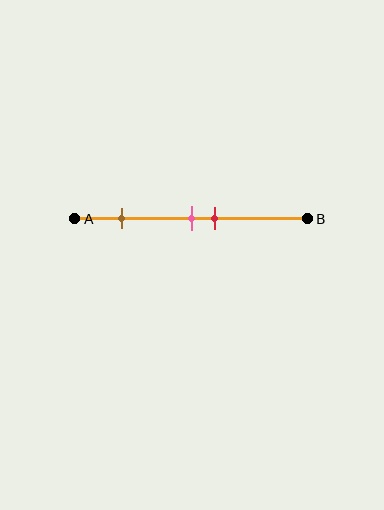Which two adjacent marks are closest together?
The pink and red marks are the closest adjacent pair.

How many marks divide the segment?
There are 3 marks dividing the segment.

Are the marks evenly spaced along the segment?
No, the marks are not evenly spaced.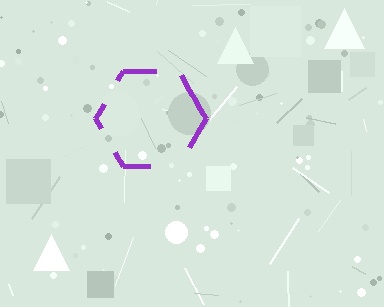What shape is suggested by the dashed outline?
The dashed outline suggests a hexagon.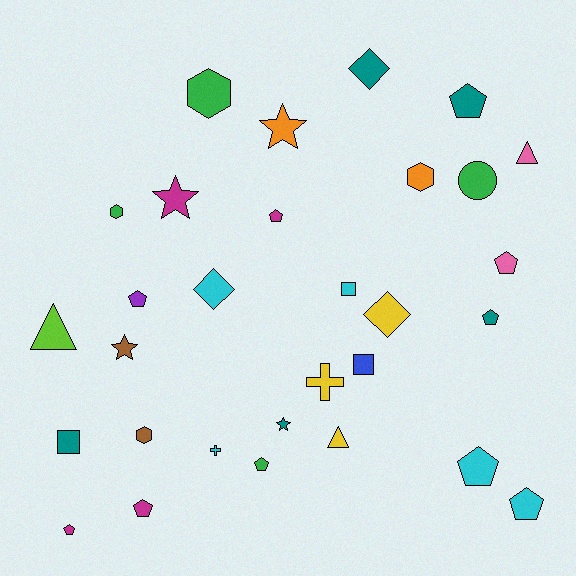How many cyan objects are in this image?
There are 5 cyan objects.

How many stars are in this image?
There are 4 stars.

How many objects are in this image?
There are 30 objects.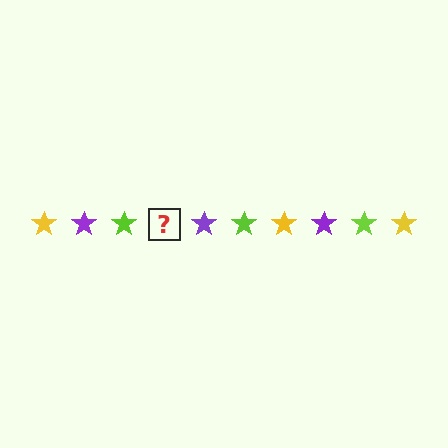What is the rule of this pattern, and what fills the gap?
The rule is that the pattern cycles through yellow, purple, lime stars. The gap should be filled with a yellow star.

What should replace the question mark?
The question mark should be replaced with a yellow star.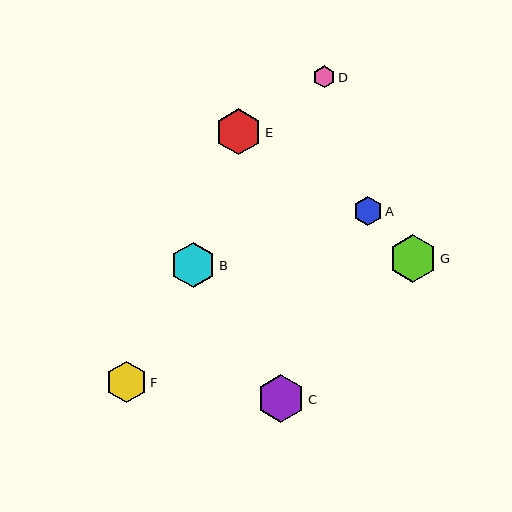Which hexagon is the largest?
Hexagon G is the largest with a size of approximately 48 pixels.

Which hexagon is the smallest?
Hexagon D is the smallest with a size of approximately 22 pixels.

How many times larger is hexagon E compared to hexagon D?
Hexagon E is approximately 2.1 times the size of hexagon D.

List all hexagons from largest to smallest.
From largest to smallest: G, C, E, B, F, A, D.